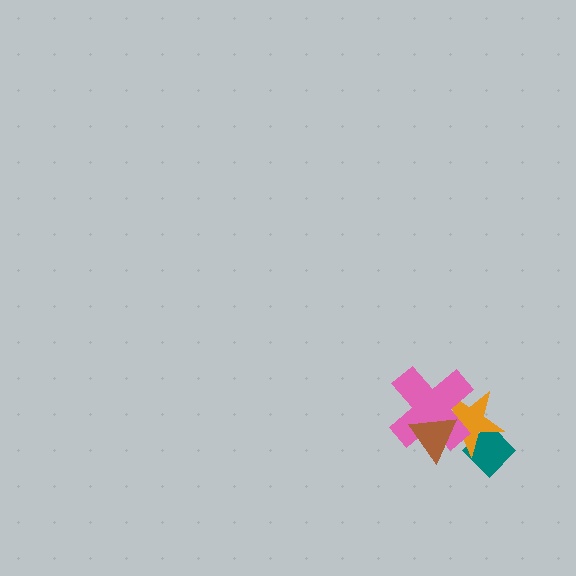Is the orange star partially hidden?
Yes, it is partially covered by another shape.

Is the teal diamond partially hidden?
Yes, it is partially covered by another shape.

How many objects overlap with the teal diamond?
1 object overlaps with the teal diamond.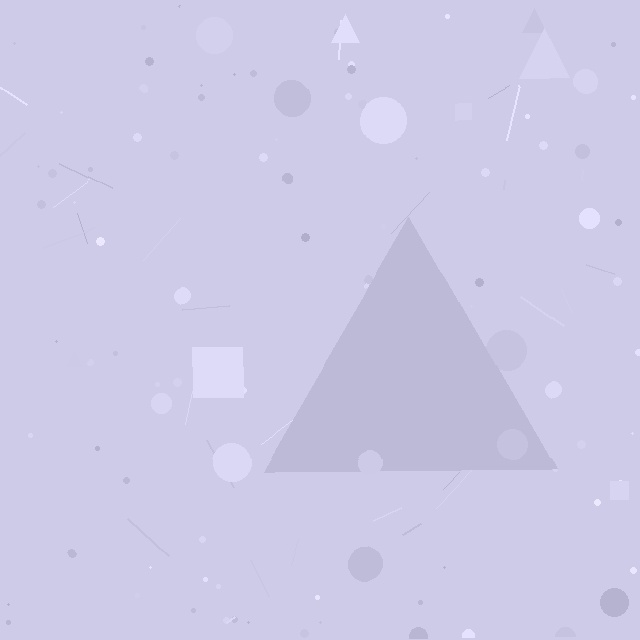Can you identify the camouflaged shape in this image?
The camouflaged shape is a triangle.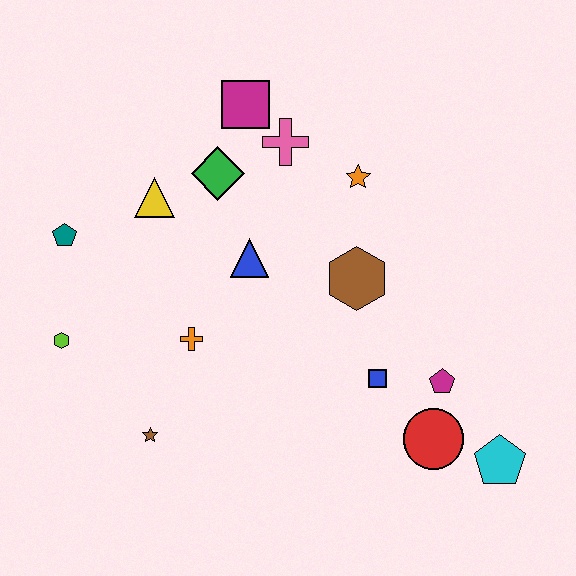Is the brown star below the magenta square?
Yes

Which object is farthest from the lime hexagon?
The cyan pentagon is farthest from the lime hexagon.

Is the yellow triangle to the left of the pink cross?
Yes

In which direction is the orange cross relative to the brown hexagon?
The orange cross is to the left of the brown hexagon.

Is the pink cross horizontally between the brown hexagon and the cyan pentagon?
No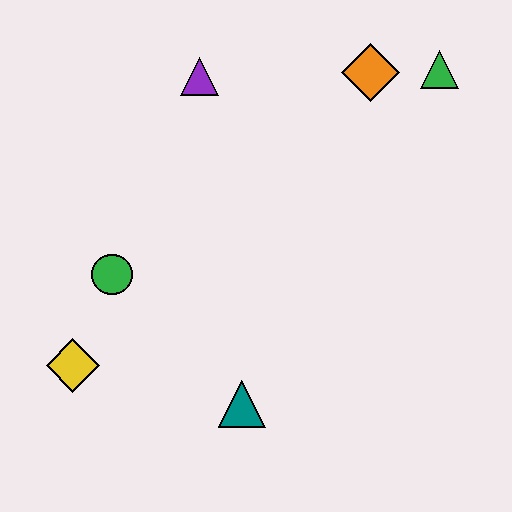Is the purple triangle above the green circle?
Yes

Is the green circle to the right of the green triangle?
No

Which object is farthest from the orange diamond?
The yellow diamond is farthest from the orange diamond.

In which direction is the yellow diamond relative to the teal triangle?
The yellow diamond is to the left of the teal triangle.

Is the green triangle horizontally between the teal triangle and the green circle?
No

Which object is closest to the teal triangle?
The yellow diamond is closest to the teal triangle.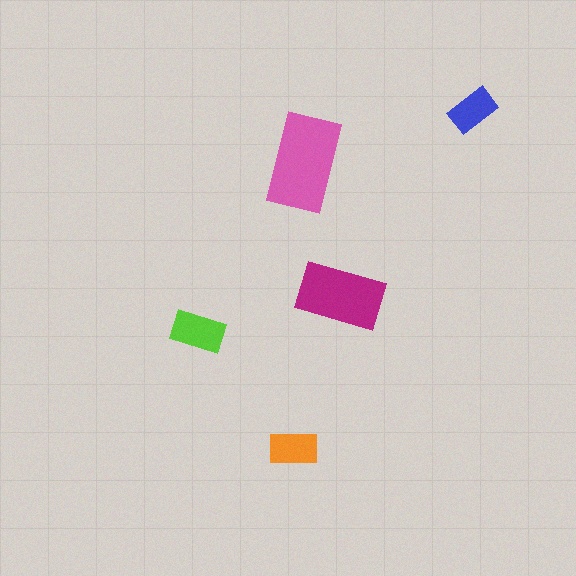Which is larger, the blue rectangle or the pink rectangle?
The pink one.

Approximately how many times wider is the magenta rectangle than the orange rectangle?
About 1.5 times wider.